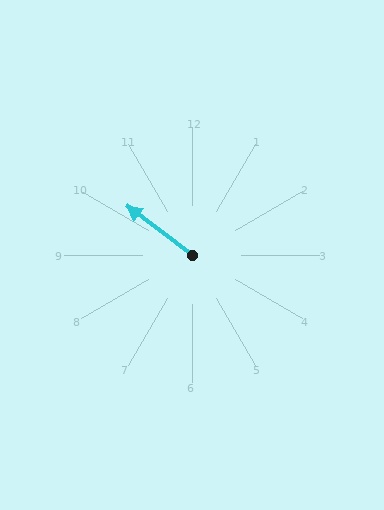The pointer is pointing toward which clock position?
Roughly 10 o'clock.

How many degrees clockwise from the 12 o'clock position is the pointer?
Approximately 307 degrees.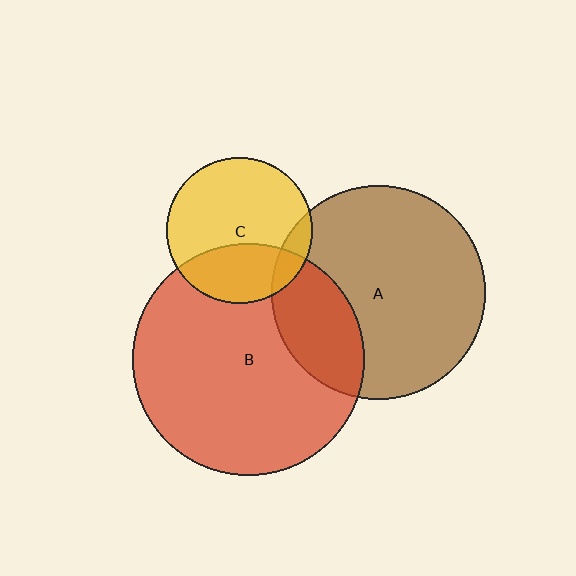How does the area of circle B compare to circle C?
Approximately 2.5 times.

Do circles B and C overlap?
Yes.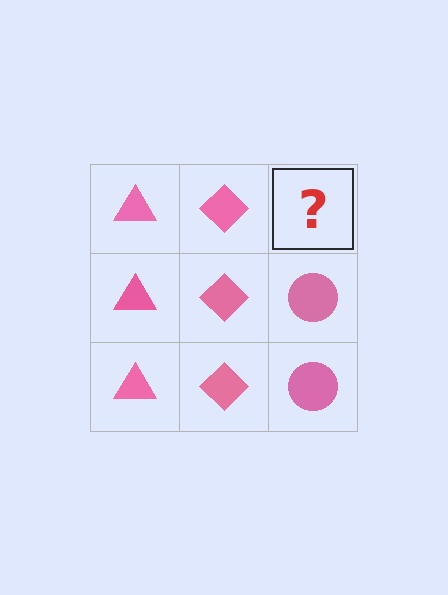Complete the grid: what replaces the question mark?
The question mark should be replaced with a pink circle.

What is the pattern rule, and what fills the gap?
The rule is that each column has a consistent shape. The gap should be filled with a pink circle.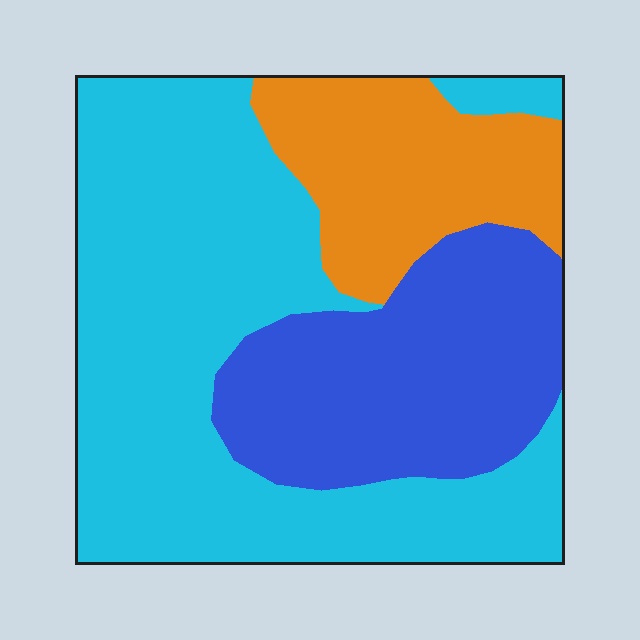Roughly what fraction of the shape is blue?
Blue covers about 25% of the shape.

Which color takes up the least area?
Orange, at roughly 20%.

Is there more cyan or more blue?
Cyan.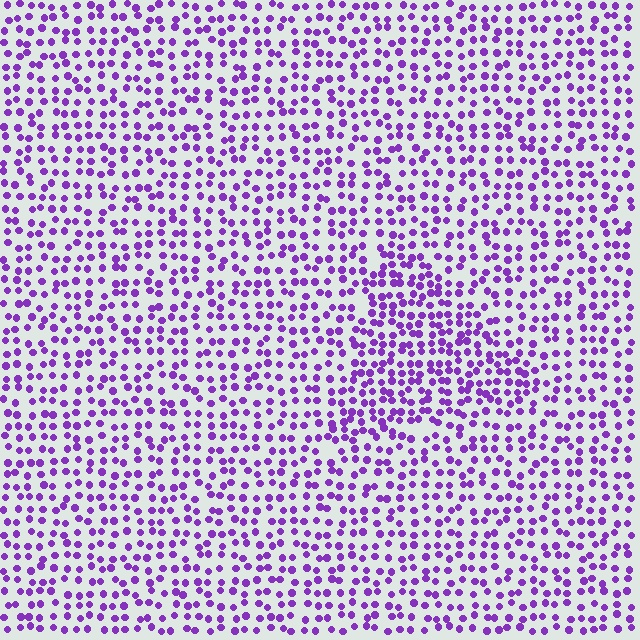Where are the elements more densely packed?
The elements are more densely packed inside the triangle boundary.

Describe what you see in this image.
The image contains small purple elements arranged at two different densities. A triangle-shaped region is visible where the elements are more densely packed than the surrounding area.